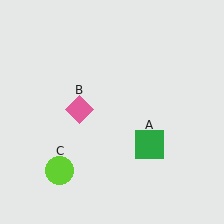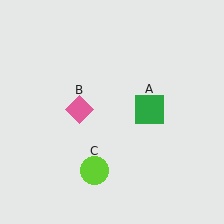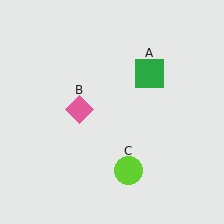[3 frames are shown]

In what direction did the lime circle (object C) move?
The lime circle (object C) moved right.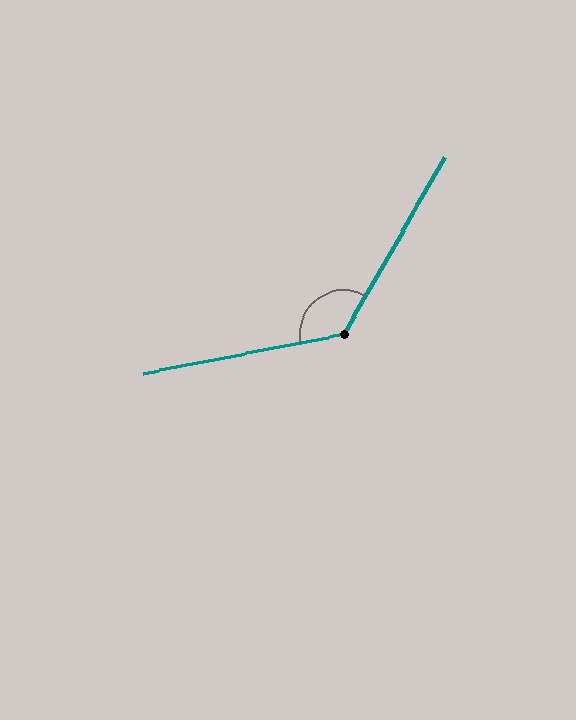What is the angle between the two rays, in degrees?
Approximately 131 degrees.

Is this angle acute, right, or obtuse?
It is obtuse.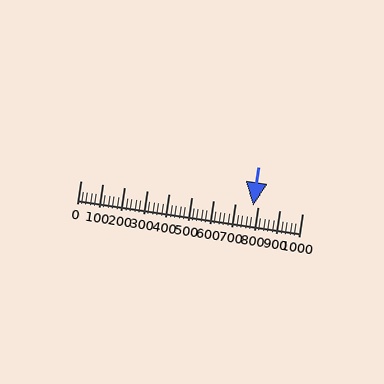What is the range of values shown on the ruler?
The ruler shows values from 0 to 1000.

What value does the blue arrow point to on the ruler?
The blue arrow points to approximately 780.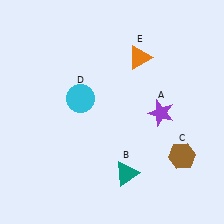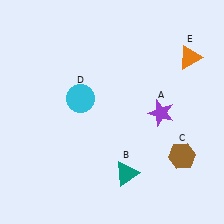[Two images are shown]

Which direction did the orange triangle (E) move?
The orange triangle (E) moved right.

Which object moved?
The orange triangle (E) moved right.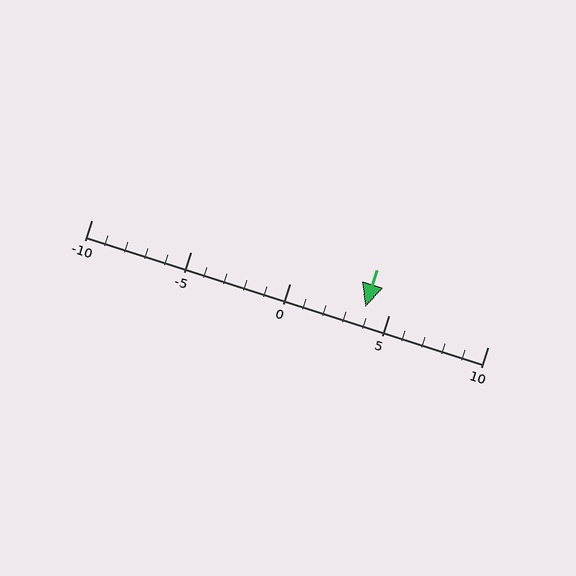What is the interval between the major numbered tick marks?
The major tick marks are spaced 5 units apart.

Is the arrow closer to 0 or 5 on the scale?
The arrow is closer to 5.